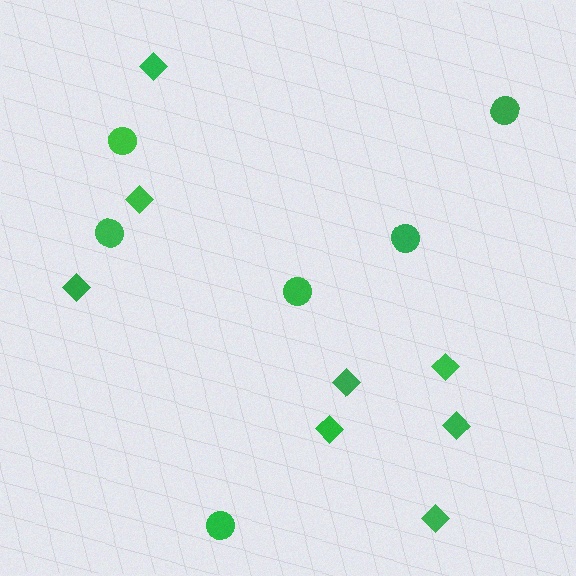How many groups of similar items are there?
There are 2 groups: one group of circles (6) and one group of diamonds (8).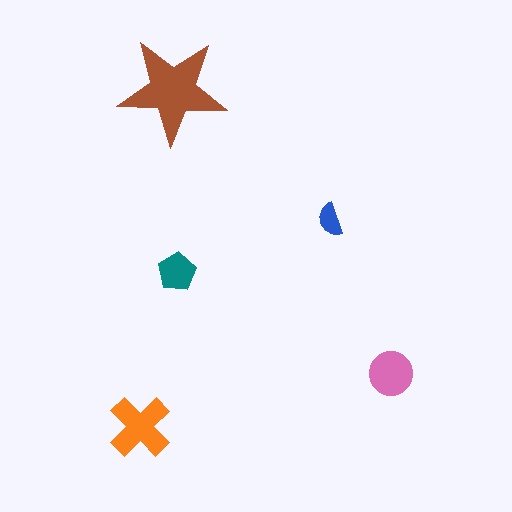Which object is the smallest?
The blue semicircle.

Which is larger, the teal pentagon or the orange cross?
The orange cross.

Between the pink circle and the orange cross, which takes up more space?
The orange cross.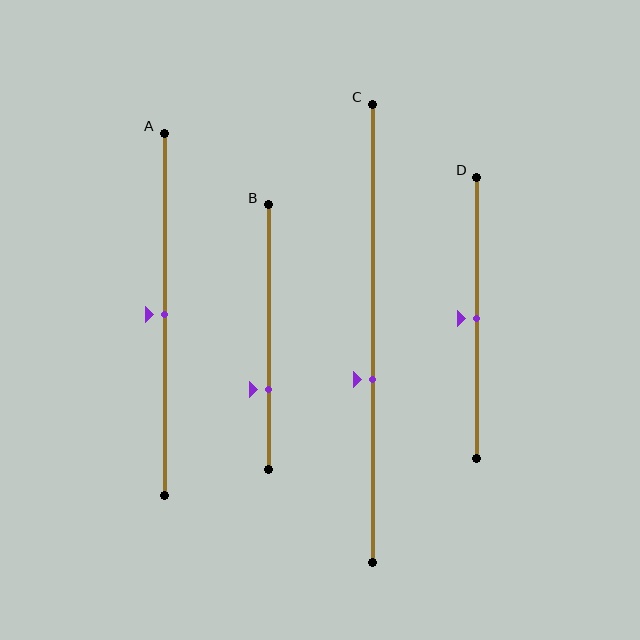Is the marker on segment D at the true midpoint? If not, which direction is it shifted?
Yes, the marker on segment D is at the true midpoint.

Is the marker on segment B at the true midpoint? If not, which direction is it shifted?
No, the marker on segment B is shifted downward by about 20% of the segment length.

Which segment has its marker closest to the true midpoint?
Segment A has its marker closest to the true midpoint.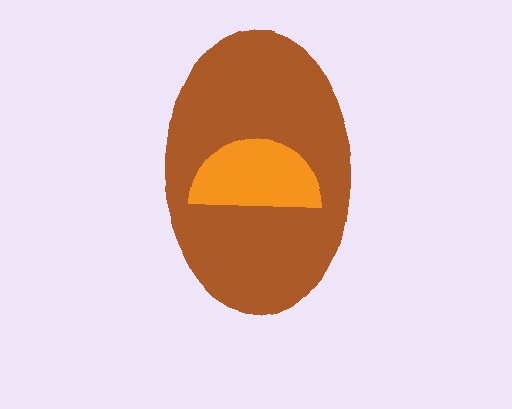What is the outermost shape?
The brown ellipse.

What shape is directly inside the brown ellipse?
The orange semicircle.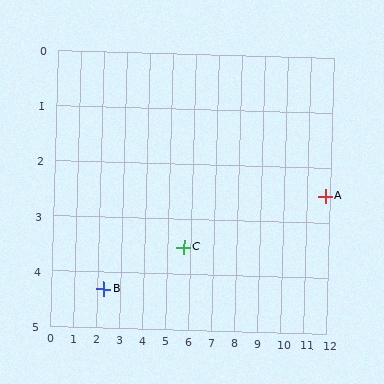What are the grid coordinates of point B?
Point B is at approximately (2.3, 4.3).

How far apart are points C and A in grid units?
Points C and A are about 6.2 grid units apart.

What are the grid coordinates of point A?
Point A is at approximately (11.8, 2.5).